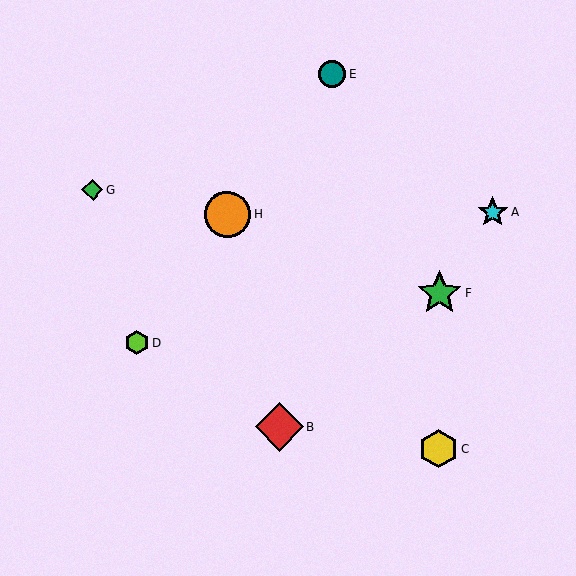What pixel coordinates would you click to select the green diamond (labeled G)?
Click at (93, 190) to select the green diamond G.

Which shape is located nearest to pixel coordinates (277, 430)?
The red diamond (labeled B) at (279, 427) is nearest to that location.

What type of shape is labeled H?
Shape H is an orange circle.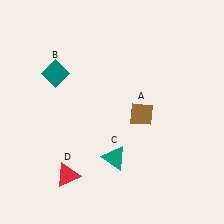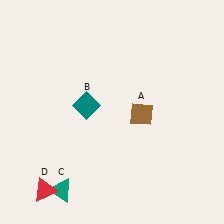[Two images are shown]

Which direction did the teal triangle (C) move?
The teal triangle (C) moved left.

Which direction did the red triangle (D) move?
The red triangle (D) moved left.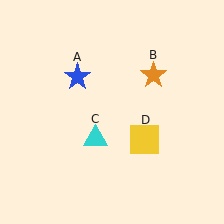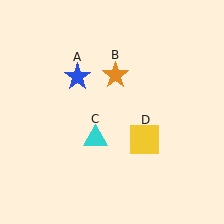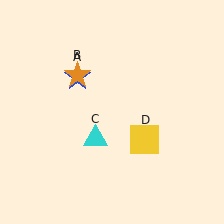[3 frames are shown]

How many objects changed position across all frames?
1 object changed position: orange star (object B).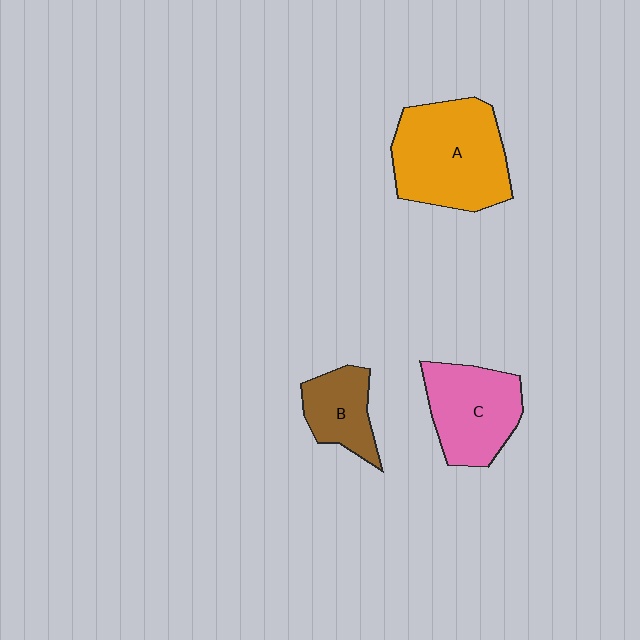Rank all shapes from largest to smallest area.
From largest to smallest: A (orange), C (pink), B (brown).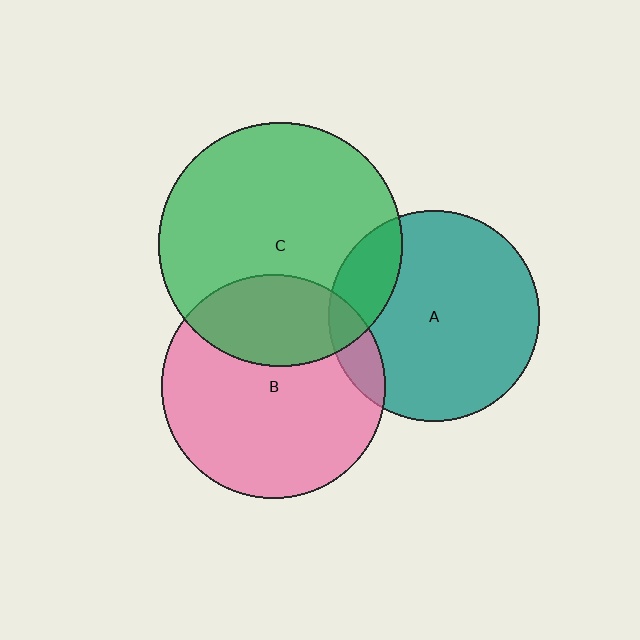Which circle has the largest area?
Circle C (green).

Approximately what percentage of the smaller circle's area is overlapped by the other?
Approximately 10%.